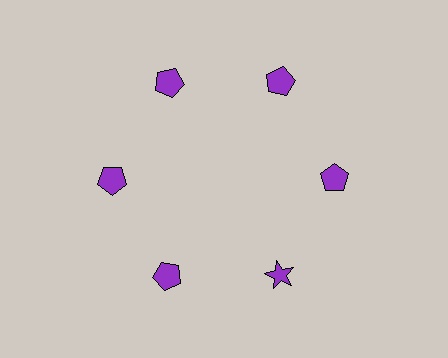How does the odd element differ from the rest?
It has a different shape: star instead of pentagon.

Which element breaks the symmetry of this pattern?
The purple star at roughly the 5 o'clock position breaks the symmetry. All other shapes are purple pentagons.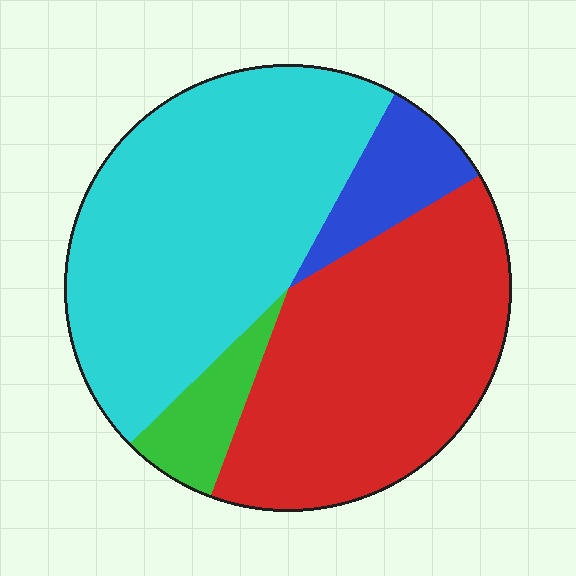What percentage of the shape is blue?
Blue takes up about one tenth (1/10) of the shape.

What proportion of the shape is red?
Red takes up between a third and a half of the shape.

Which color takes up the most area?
Cyan, at roughly 45%.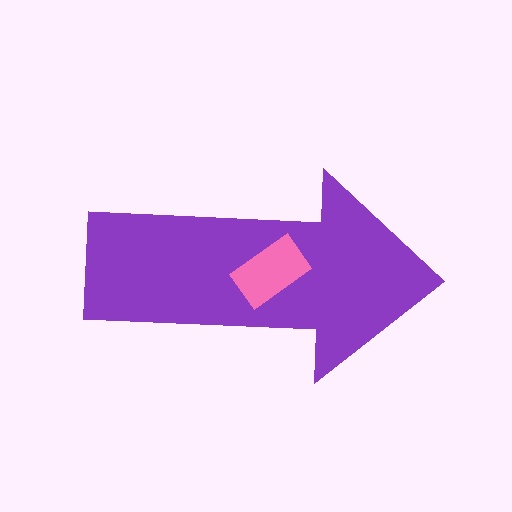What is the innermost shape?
The pink rectangle.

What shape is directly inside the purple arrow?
The pink rectangle.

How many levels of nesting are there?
2.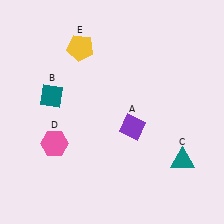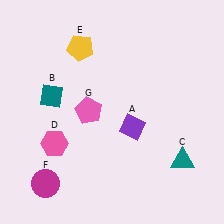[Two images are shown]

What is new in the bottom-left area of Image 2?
A magenta circle (F) was added in the bottom-left area of Image 2.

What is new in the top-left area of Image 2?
A pink pentagon (G) was added in the top-left area of Image 2.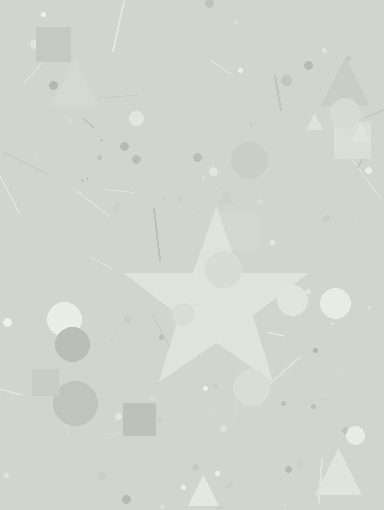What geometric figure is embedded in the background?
A star is embedded in the background.